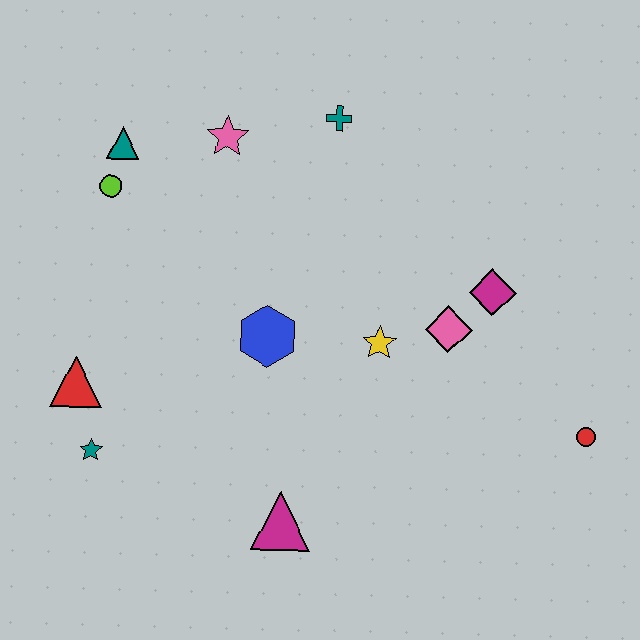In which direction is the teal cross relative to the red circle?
The teal cross is above the red circle.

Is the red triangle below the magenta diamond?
Yes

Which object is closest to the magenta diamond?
The pink diamond is closest to the magenta diamond.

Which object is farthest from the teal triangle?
The red circle is farthest from the teal triangle.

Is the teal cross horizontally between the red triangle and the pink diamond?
Yes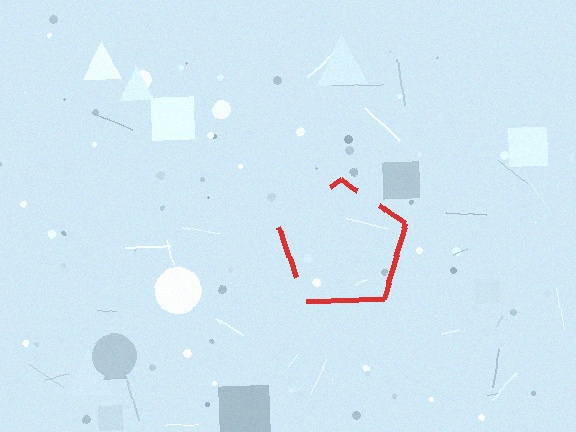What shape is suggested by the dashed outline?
The dashed outline suggests a pentagon.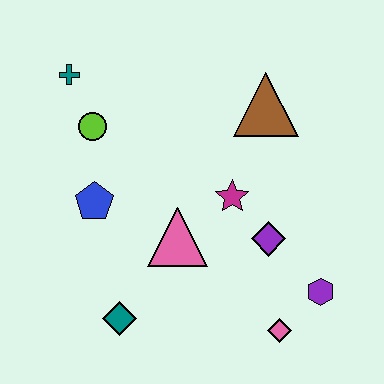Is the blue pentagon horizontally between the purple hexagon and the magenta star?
No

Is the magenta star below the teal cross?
Yes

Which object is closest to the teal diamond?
The pink triangle is closest to the teal diamond.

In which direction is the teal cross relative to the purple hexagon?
The teal cross is to the left of the purple hexagon.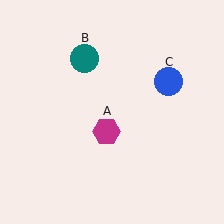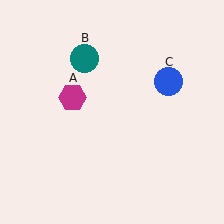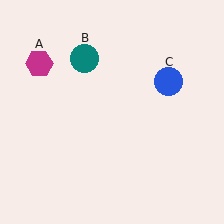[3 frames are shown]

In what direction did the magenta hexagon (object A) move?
The magenta hexagon (object A) moved up and to the left.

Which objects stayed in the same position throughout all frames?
Teal circle (object B) and blue circle (object C) remained stationary.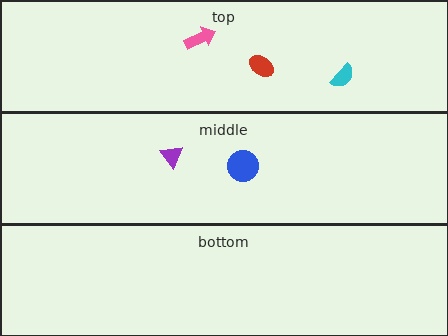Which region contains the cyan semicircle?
The top region.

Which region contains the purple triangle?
The middle region.